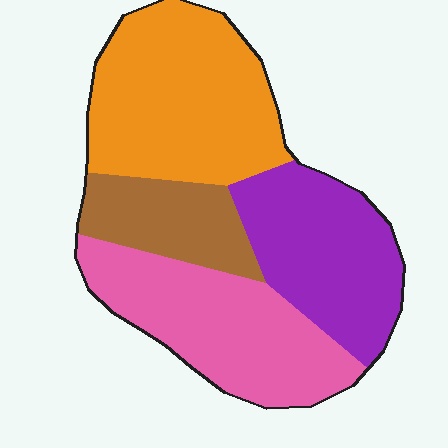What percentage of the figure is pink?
Pink takes up about one quarter (1/4) of the figure.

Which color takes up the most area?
Orange, at roughly 35%.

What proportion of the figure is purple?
Purple takes up about one quarter (1/4) of the figure.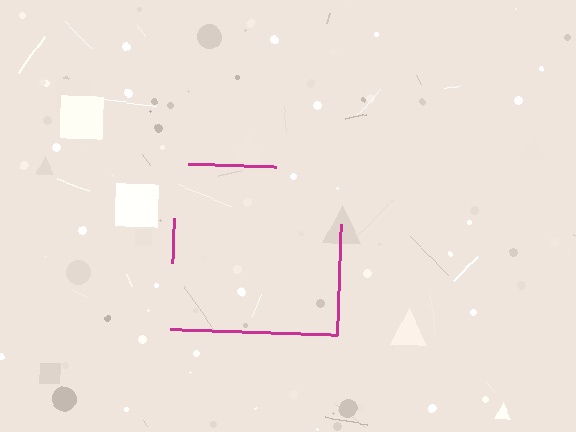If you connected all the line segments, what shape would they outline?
They would outline a square.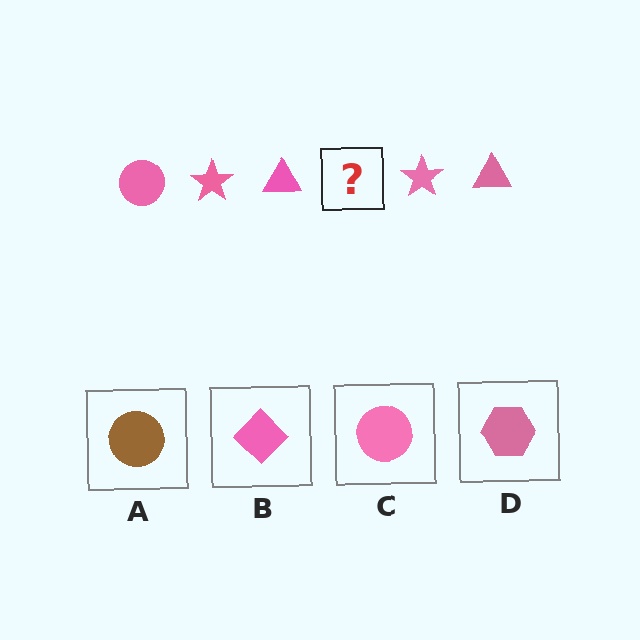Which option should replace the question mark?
Option C.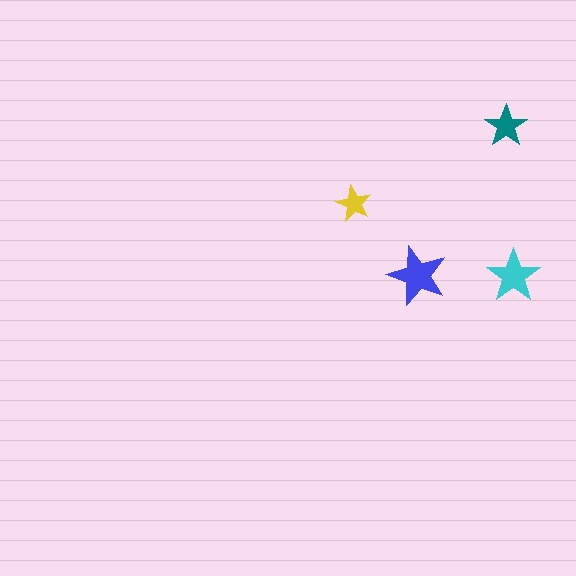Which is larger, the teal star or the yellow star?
The teal one.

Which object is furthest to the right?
The cyan star is rightmost.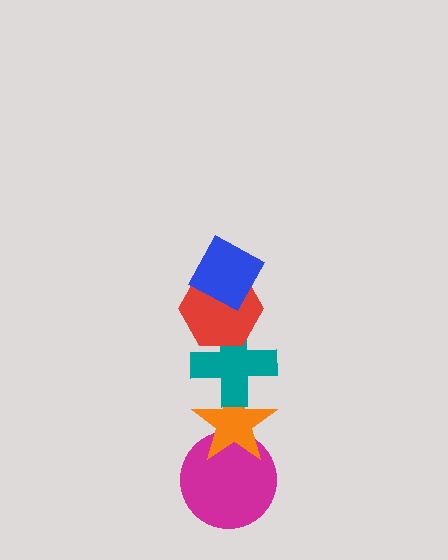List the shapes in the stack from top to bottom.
From top to bottom: the blue diamond, the red hexagon, the teal cross, the orange star, the magenta circle.